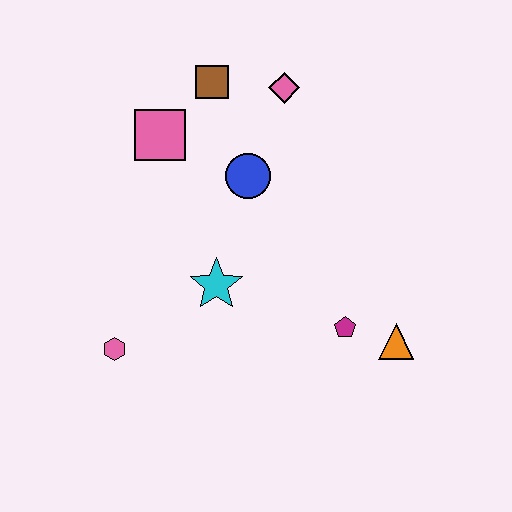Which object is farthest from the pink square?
The orange triangle is farthest from the pink square.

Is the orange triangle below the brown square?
Yes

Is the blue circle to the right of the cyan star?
Yes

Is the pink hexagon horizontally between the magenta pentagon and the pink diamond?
No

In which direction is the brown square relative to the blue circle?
The brown square is above the blue circle.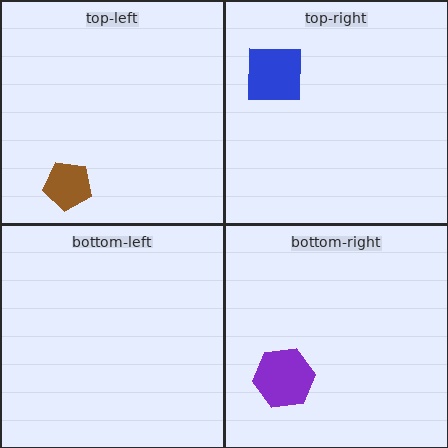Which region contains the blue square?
The top-right region.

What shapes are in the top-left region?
The brown pentagon.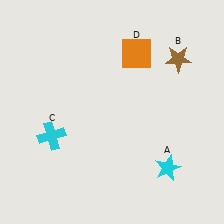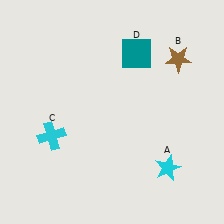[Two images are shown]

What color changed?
The square (D) changed from orange in Image 1 to teal in Image 2.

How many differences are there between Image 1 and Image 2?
There is 1 difference between the two images.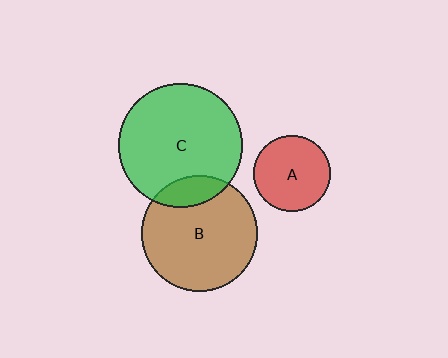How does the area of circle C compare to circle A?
Approximately 2.6 times.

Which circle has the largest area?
Circle C (green).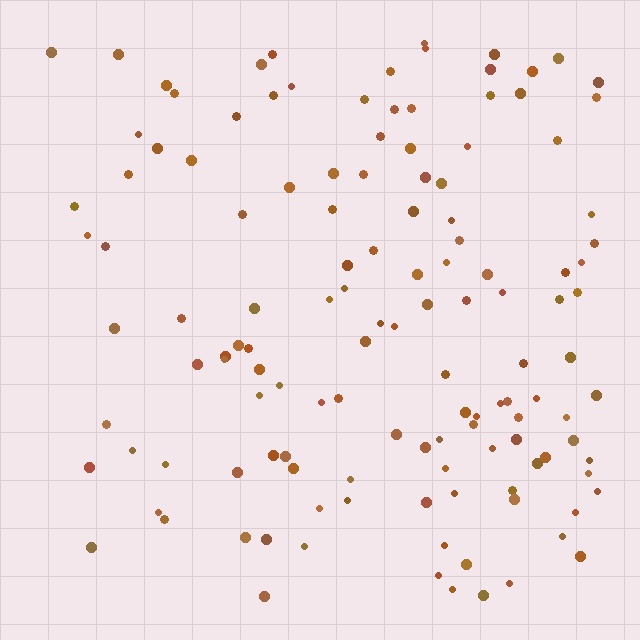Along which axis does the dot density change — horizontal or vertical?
Horizontal.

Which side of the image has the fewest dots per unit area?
The left.